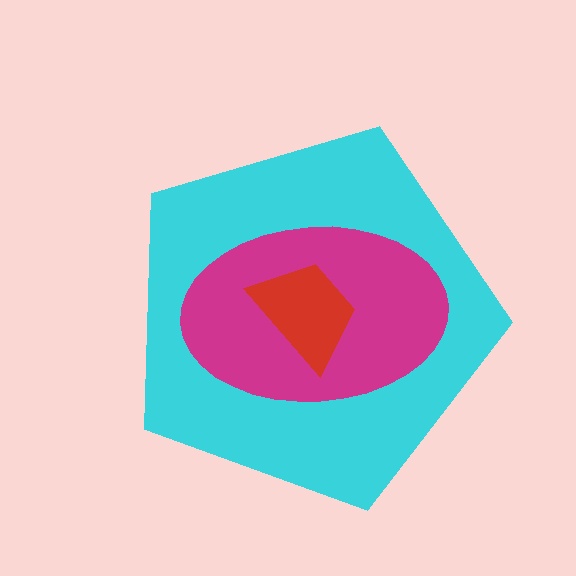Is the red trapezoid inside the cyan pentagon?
Yes.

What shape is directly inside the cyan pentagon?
The magenta ellipse.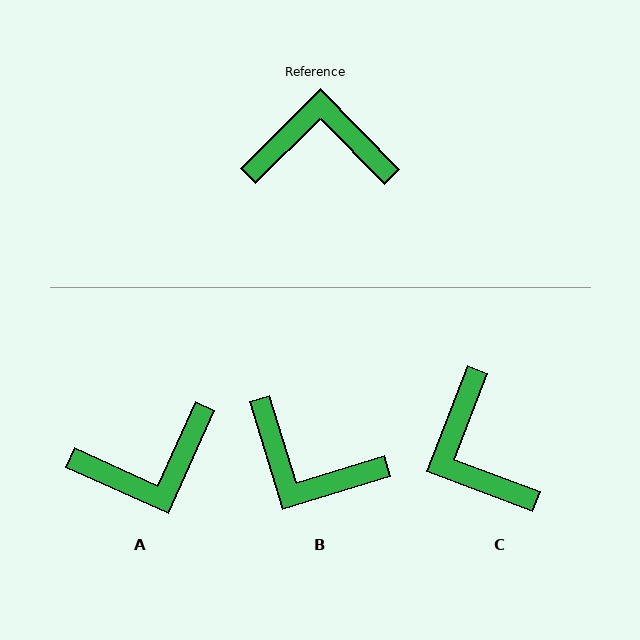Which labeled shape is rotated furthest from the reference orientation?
A, about 159 degrees away.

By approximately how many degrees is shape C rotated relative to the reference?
Approximately 114 degrees counter-clockwise.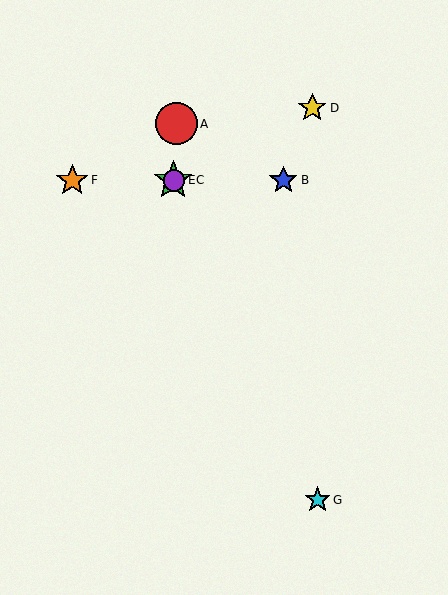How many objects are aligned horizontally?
4 objects (B, C, E, F) are aligned horizontally.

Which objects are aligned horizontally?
Objects B, C, E, F are aligned horizontally.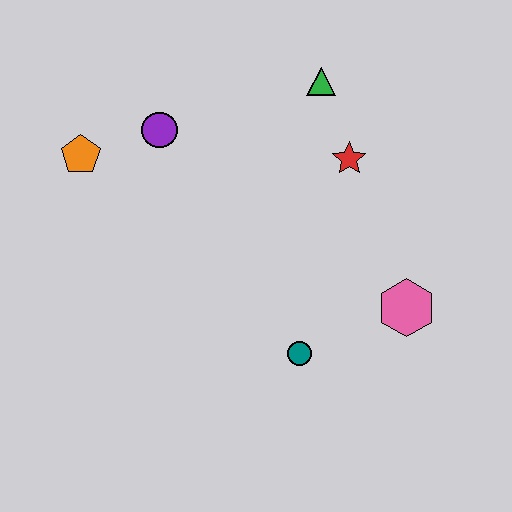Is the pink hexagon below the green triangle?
Yes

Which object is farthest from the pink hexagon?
The orange pentagon is farthest from the pink hexagon.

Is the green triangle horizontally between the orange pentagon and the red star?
Yes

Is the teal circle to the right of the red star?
No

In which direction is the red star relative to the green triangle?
The red star is below the green triangle.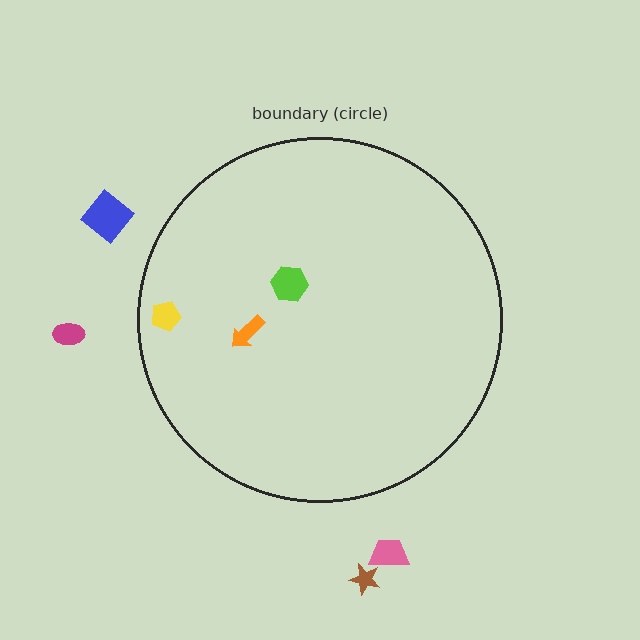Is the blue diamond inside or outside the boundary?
Outside.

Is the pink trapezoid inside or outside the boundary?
Outside.